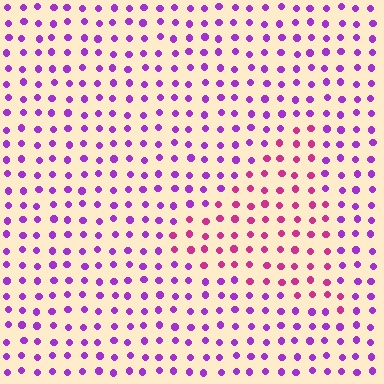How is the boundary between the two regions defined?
The boundary is defined purely by a slight shift in hue (about 39 degrees). Spacing, size, and orientation are identical on both sides.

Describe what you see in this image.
The image is filled with small purple elements in a uniform arrangement. A triangle-shaped region is visible where the elements are tinted to a slightly different hue, forming a subtle color boundary.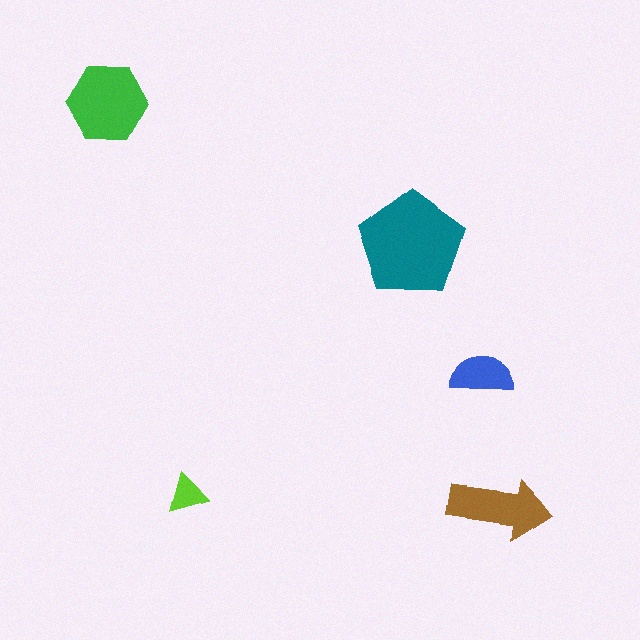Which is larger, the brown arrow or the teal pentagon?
The teal pentagon.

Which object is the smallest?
The lime triangle.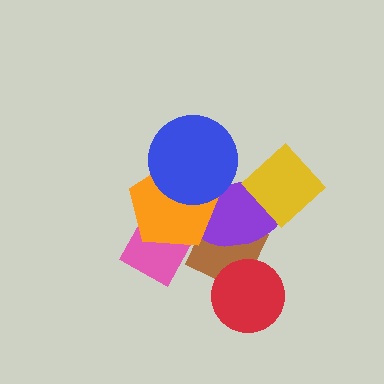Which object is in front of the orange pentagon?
The blue circle is in front of the orange pentagon.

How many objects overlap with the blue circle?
2 objects overlap with the blue circle.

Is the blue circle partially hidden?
No, no other shape covers it.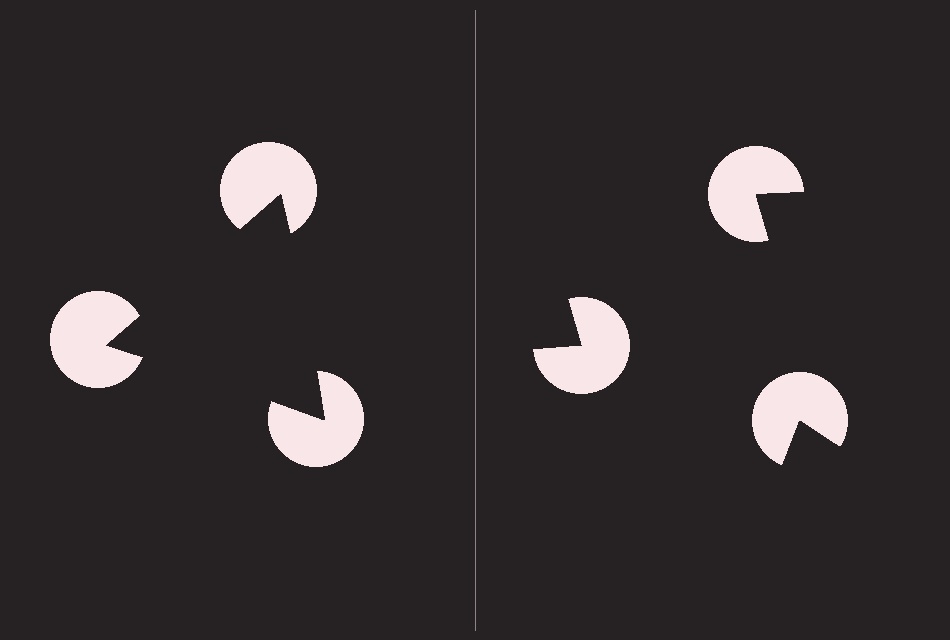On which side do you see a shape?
An illusory triangle appears on the left side. On the right side the wedge cuts are rotated, so no coherent shape forms.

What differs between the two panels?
The pac-man discs are positioned identically on both sides; only the wedge orientations differ. On the left they align to a triangle; on the right they are misaligned.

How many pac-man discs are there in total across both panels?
6 — 3 on each side.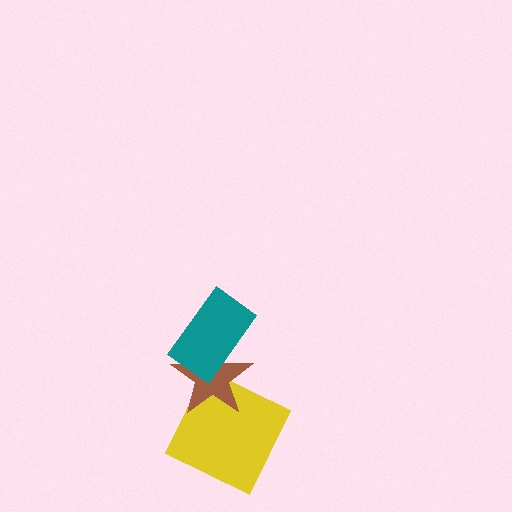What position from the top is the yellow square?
The yellow square is 3rd from the top.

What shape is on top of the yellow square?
The brown star is on top of the yellow square.